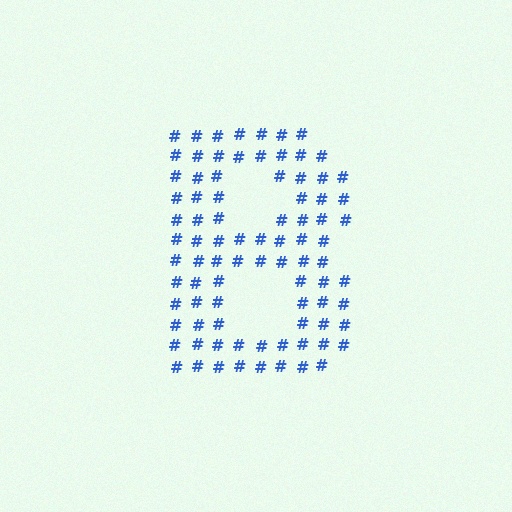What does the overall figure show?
The overall figure shows the letter B.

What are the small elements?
The small elements are hash symbols.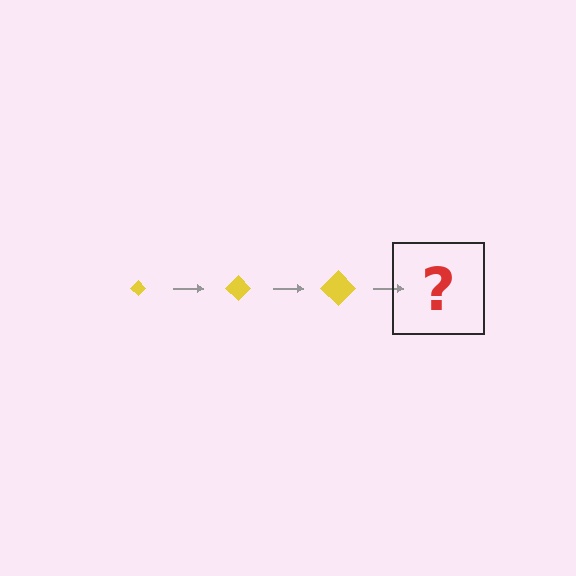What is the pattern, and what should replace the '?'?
The pattern is that the diamond gets progressively larger each step. The '?' should be a yellow diamond, larger than the previous one.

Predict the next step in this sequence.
The next step is a yellow diamond, larger than the previous one.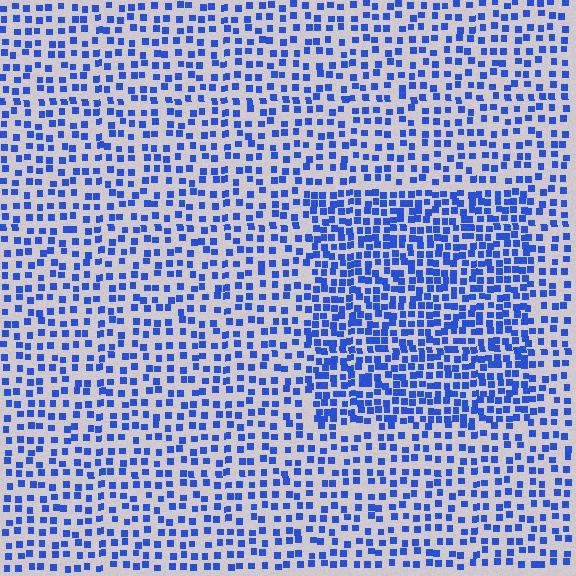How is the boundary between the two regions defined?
The boundary is defined by a change in element density (approximately 1.8x ratio). All elements are the same color, size, and shape.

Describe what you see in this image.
The image contains small blue elements arranged at two different densities. A rectangle-shaped region is visible where the elements are more densely packed than the surrounding area.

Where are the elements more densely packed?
The elements are more densely packed inside the rectangle boundary.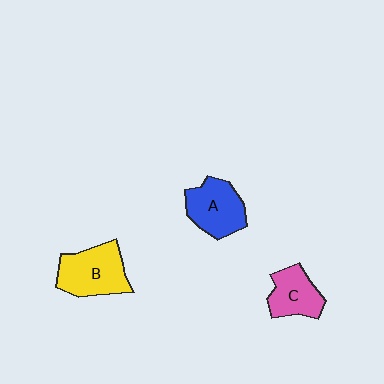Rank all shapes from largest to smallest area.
From largest to smallest: B (yellow), A (blue), C (pink).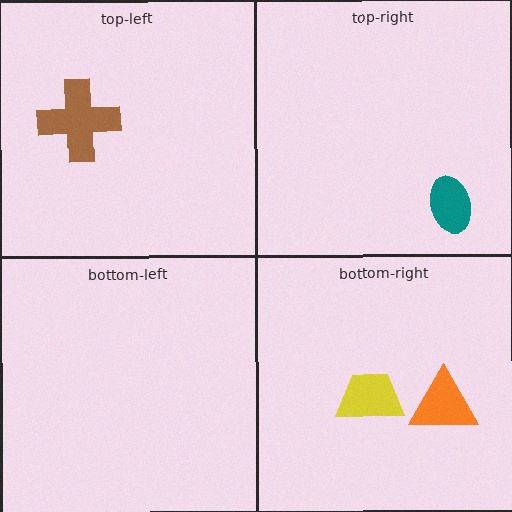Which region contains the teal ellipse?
The top-right region.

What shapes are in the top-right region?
The teal ellipse.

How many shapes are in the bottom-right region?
2.